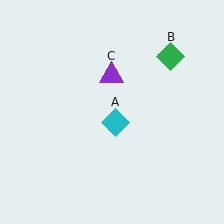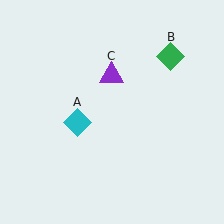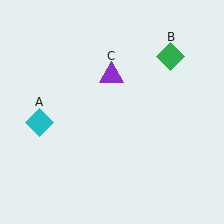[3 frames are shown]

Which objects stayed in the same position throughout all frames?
Green diamond (object B) and purple triangle (object C) remained stationary.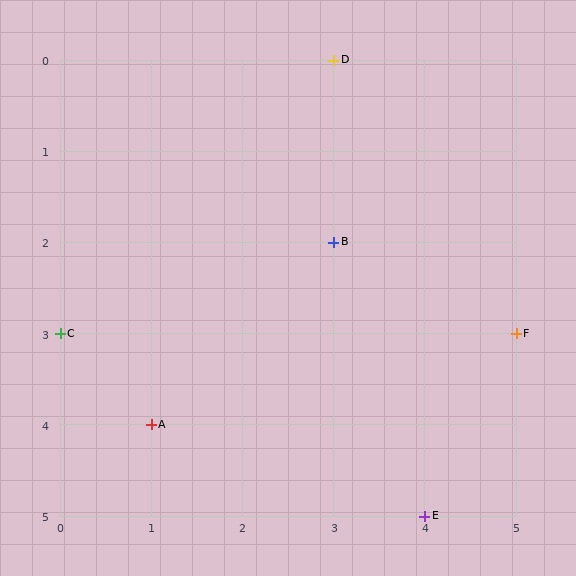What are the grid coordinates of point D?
Point D is at grid coordinates (3, 0).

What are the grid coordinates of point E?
Point E is at grid coordinates (4, 5).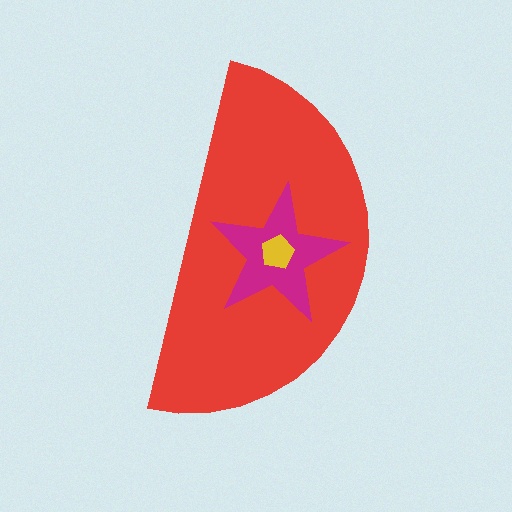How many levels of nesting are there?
3.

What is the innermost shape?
The yellow pentagon.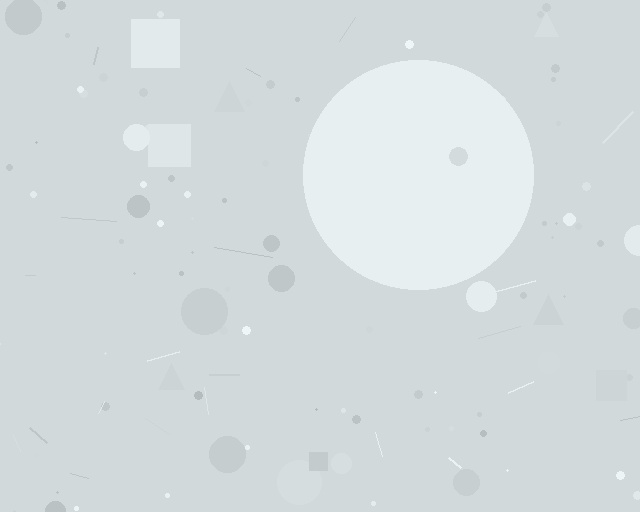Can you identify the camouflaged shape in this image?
The camouflaged shape is a circle.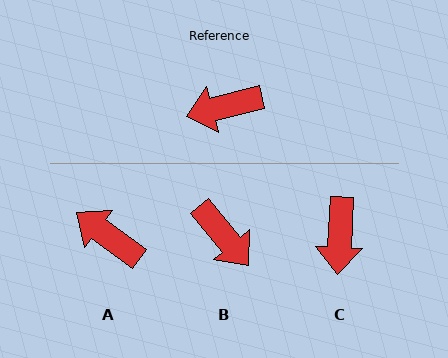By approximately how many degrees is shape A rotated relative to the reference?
Approximately 51 degrees clockwise.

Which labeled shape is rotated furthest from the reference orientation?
B, about 116 degrees away.